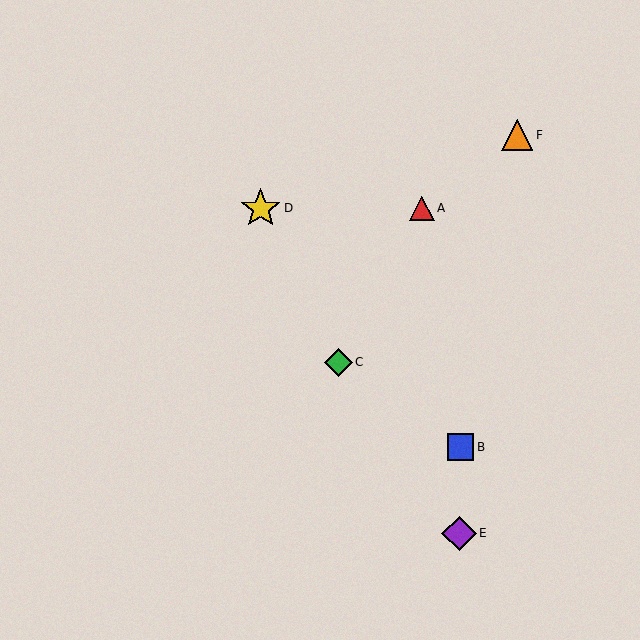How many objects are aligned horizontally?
2 objects (A, D) are aligned horizontally.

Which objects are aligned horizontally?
Objects A, D are aligned horizontally.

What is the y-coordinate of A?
Object A is at y≈208.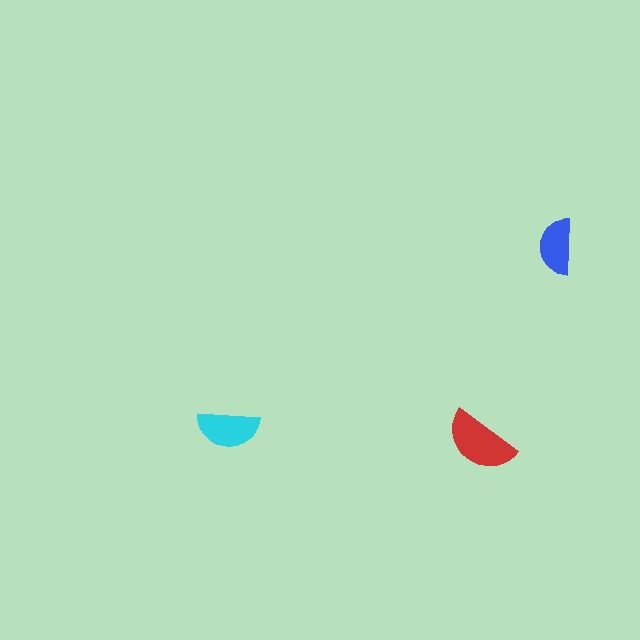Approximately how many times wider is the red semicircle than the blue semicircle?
About 1.5 times wider.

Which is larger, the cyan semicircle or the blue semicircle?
The cyan one.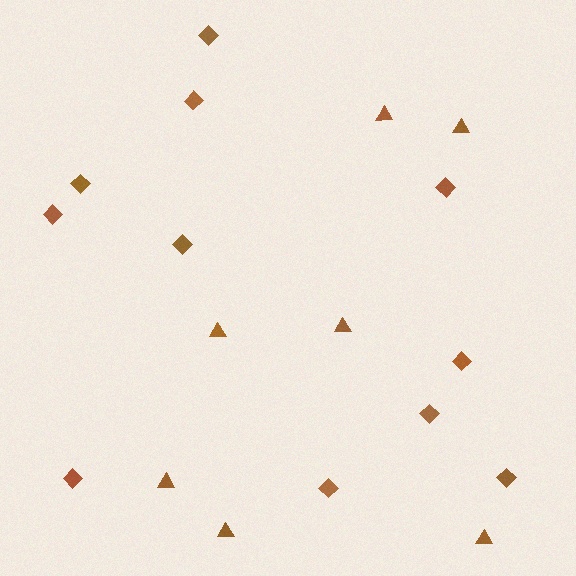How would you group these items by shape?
There are 2 groups: one group of triangles (7) and one group of diamonds (11).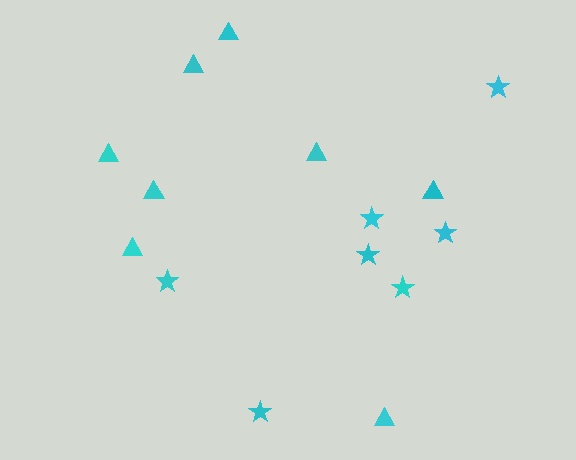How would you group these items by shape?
There are 2 groups: one group of triangles (8) and one group of stars (7).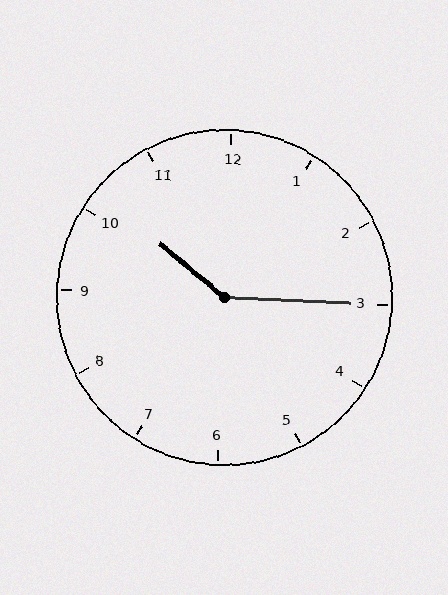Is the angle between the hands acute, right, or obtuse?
It is obtuse.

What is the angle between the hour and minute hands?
Approximately 142 degrees.